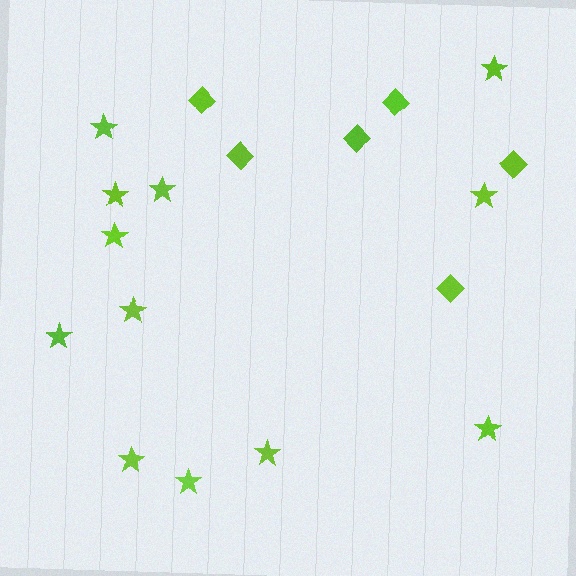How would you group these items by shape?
There are 2 groups: one group of stars (12) and one group of diamonds (6).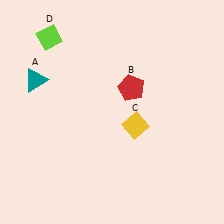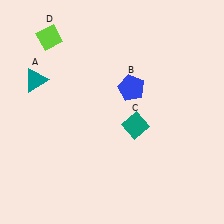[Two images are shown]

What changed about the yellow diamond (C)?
In Image 1, C is yellow. In Image 2, it changed to teal.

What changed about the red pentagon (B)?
In Image 1, B is red. In Image 2, it changed to blue.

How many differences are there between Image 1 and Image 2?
There are 2 differences between the two images.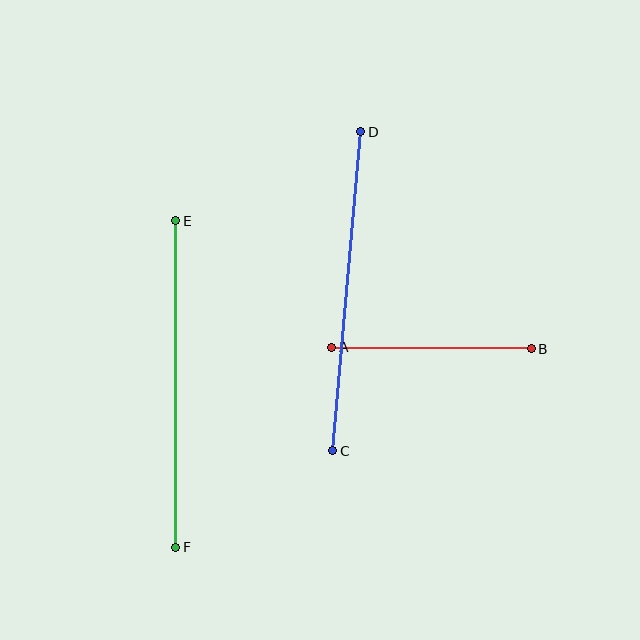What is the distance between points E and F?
The distance is approximately 326 pixels.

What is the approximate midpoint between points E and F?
The midpoint is at approximately (176, 384) pixels.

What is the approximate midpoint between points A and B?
The midpoint is at approximately (431, 348) pixels.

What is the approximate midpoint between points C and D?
The midpoint is at approximately (347, 291) pixels.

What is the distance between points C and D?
The distance is approximately 321 pixels.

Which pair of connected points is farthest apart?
Points E and F are farthest apart.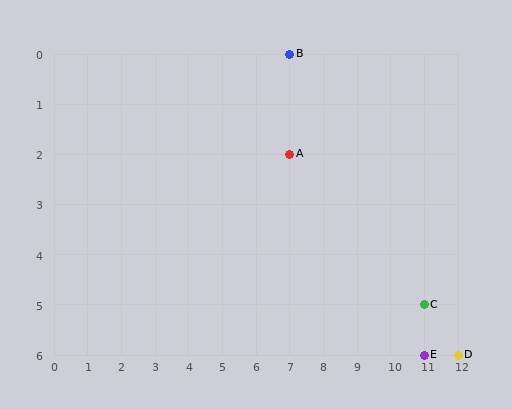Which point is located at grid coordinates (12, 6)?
Point D is at (12, 6).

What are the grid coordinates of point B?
Point B is at grid coordinates (7, 0).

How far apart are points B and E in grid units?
Points B and E are 4 columns and 6 rows apart (about 7.2 grid units diagonally).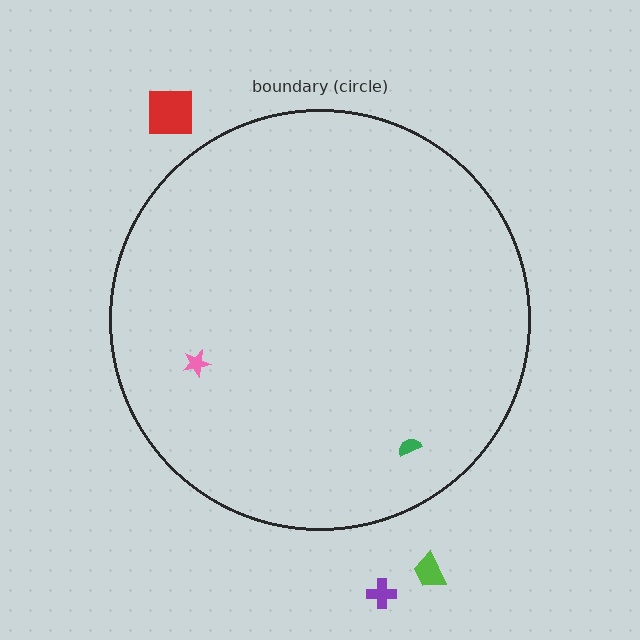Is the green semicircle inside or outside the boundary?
Inside.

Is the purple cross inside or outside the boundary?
Outside.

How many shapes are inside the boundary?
2 inside, 3 outside.